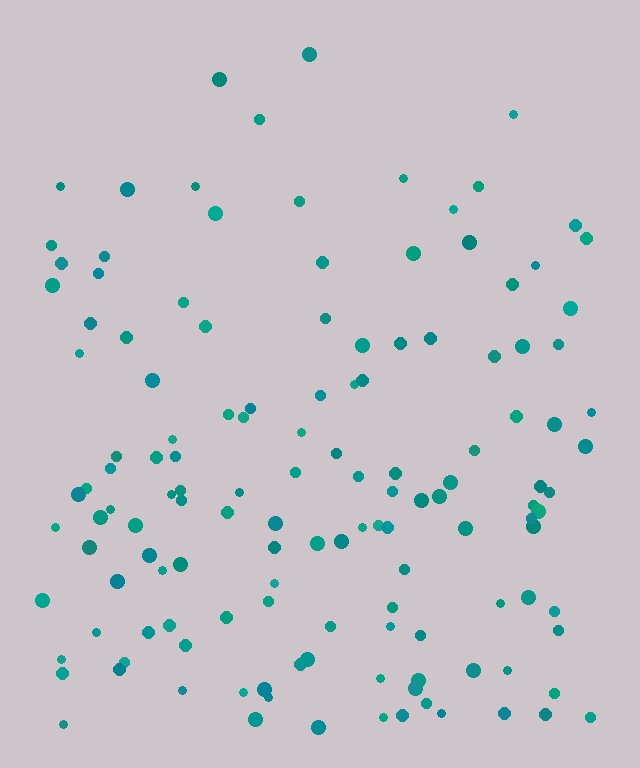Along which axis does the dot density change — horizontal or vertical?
Vertical.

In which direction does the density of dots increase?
From top to bottom, with the bottom side densest.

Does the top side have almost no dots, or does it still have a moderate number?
Still a moderate number, just noticeably fewer than the bottom.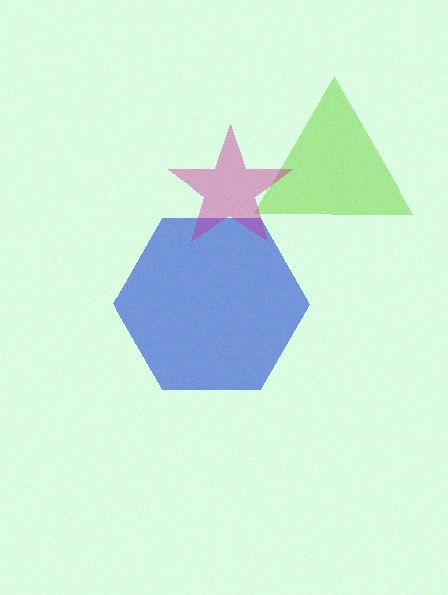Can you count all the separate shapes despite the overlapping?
Yes, there are 3 separate shapes.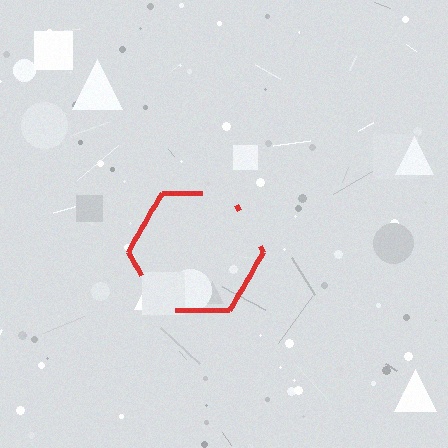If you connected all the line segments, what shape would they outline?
They would outline a hexagon.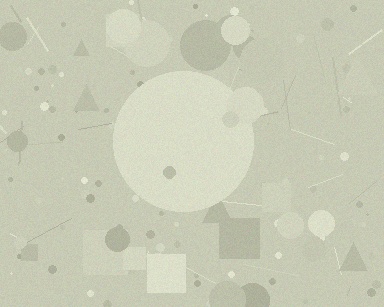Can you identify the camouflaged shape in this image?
The camouflaged shape is a circle.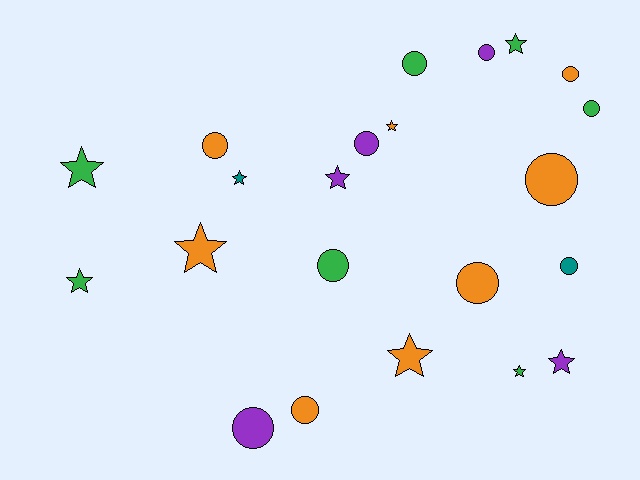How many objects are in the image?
There are 22 objects.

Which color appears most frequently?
Orange, with 8 objects.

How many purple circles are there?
There are 3 purple circles.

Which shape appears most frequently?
Circle, with 12 objects.